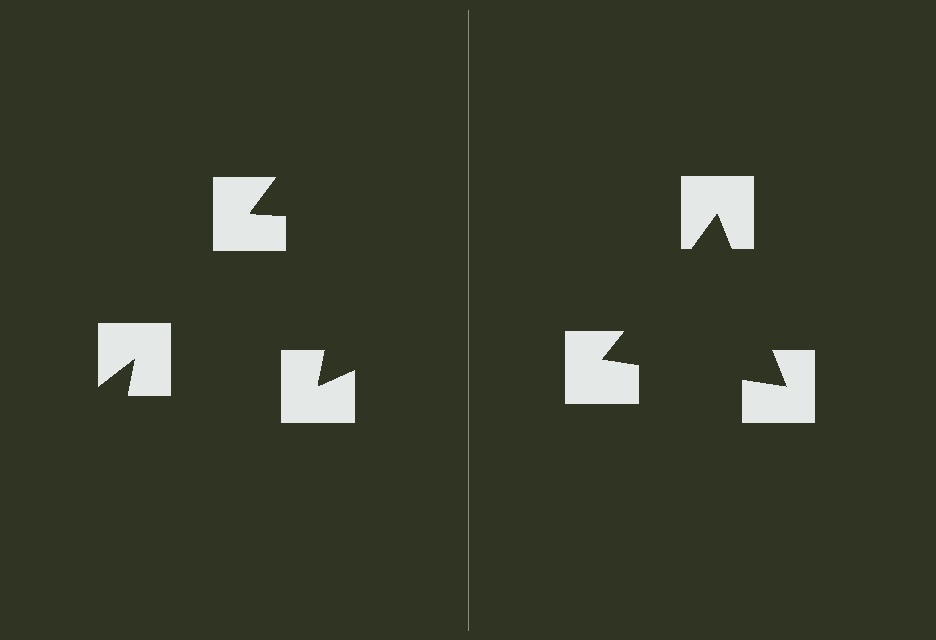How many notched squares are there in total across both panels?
6 — 3 on each side.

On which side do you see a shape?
An illusory triangle appears on the right side. On the left side the wedge cuts are rotated, so no coherent shape forms.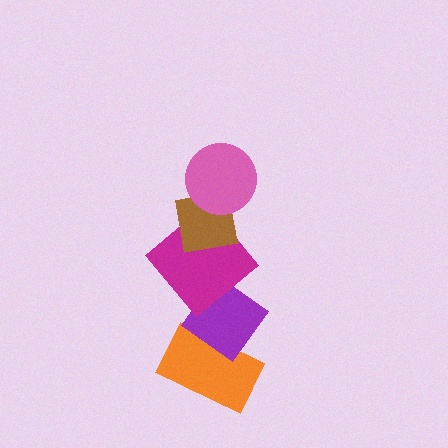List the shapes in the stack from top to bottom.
From top to bottom: the pink circle, the brown square, the magenta diamond, the purple diamond, the orange rectangle.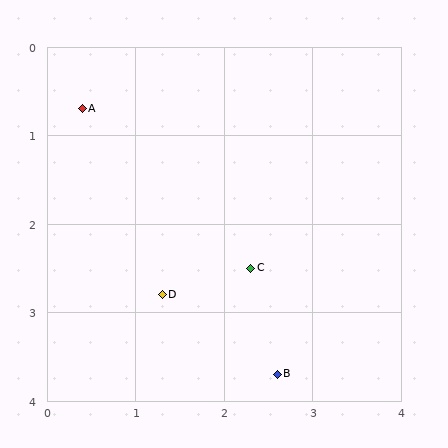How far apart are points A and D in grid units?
Points A and D are about 2.3 grid units apart.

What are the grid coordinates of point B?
Point B is at approximately (2.6, 3.7).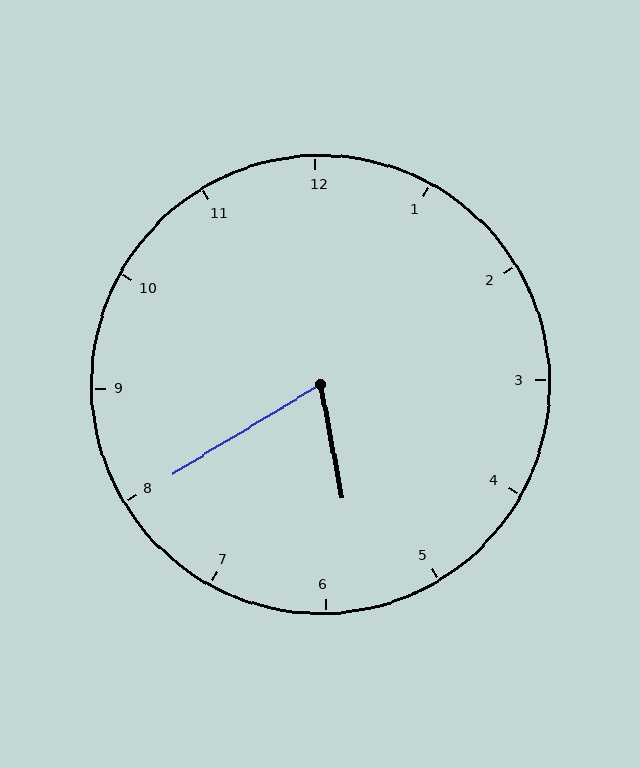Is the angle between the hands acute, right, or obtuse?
It is acute.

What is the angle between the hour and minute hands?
Approximately 70 degrees.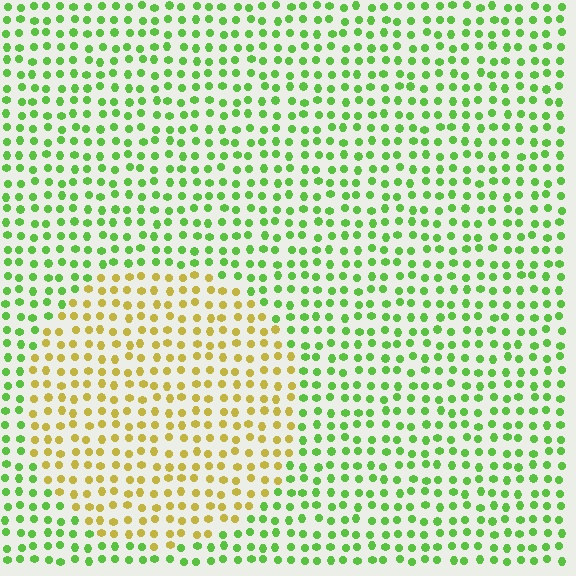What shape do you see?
I see a circle.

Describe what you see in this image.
The image is filled with small lime elements in a uniform arrangement. A circle-shaped region is visible where the elements are tinted to a slightly different hue, forming a subtle color boundary.